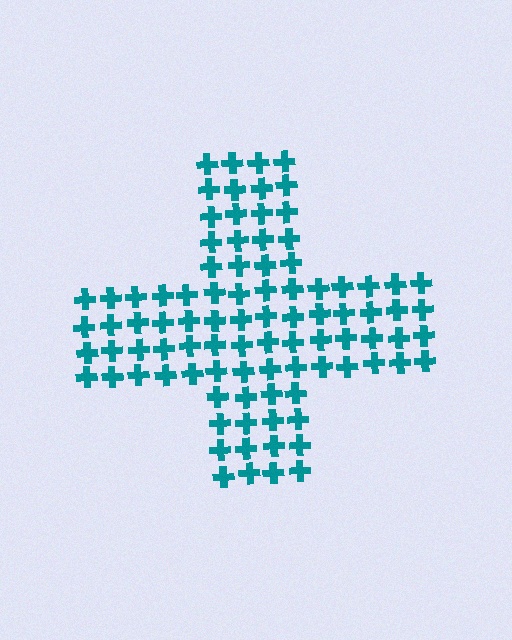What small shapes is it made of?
It is made of small crosses.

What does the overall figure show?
The overall figure shows a cross.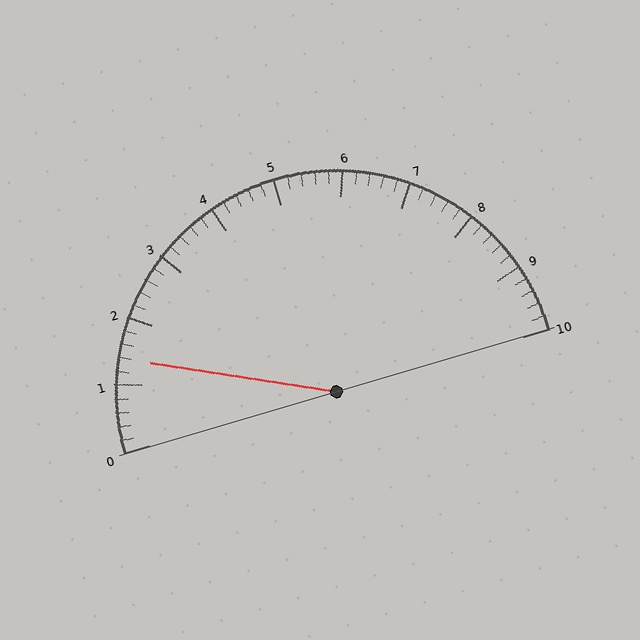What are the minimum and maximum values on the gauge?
The gauge ranges from 0 to 10.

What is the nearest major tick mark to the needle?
The nearest major tick mark is 1.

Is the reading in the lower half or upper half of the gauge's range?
The reading is in the lower half of the range (0 to 10).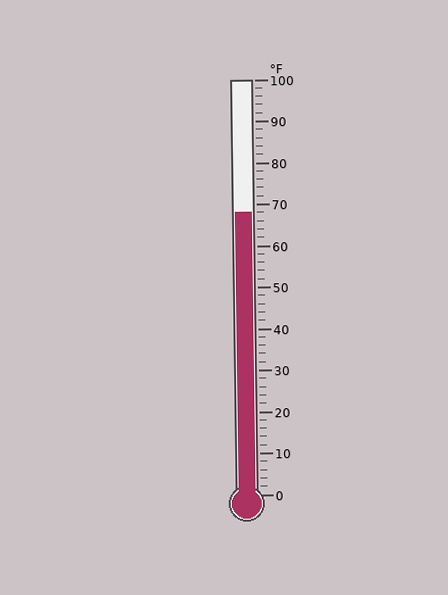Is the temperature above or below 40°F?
The temperature is above 40°F.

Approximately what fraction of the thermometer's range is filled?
The thermometer is filled to approximately 70% of its range.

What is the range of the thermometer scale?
The thermometer scale ranges from 0°F to 100°F.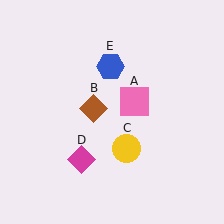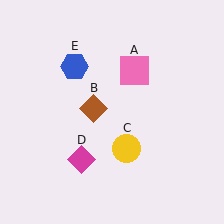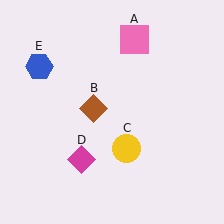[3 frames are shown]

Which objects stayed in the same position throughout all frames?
Brown diamond (object B) and yellow circle (object C) and magenta diamond (object D) remained stationary.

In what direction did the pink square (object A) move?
The pink square (object A) moved up.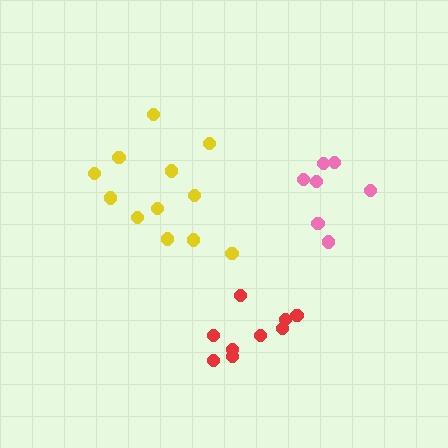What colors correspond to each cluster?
The clusters are colored: red, pink, yellow.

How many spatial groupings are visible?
There are 3 spatial groupings.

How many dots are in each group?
Group 1: 9 dots, Group 2: 7 dots, Group 3: 12 dots (28 total).